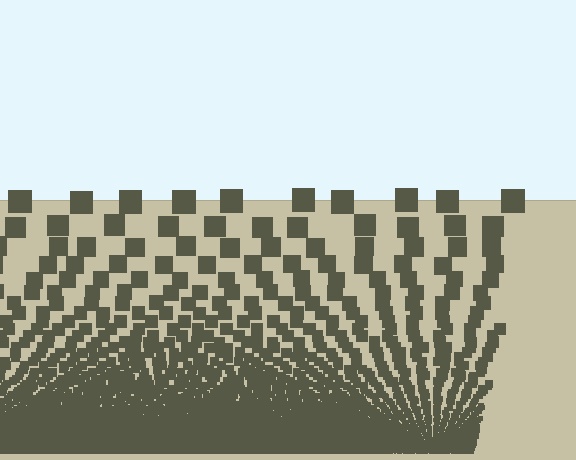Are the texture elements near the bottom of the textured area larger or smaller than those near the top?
Smaller. The gradient is inverted — elements near the bottom are smaller and denser.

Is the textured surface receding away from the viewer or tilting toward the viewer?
The surface appears to tilt toward the viewer. Texture elements get larger and sparser toward the top.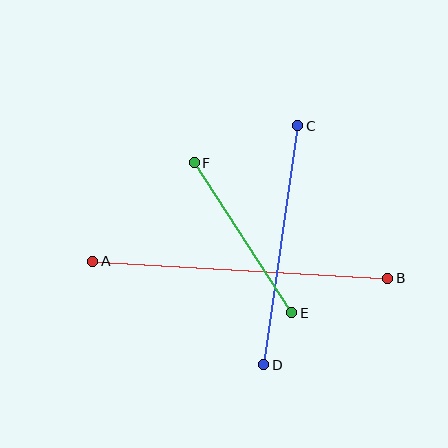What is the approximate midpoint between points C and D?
The midpoint is at approximately (281, 245) pixels.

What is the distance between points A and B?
The distance is approximately 295 pixels.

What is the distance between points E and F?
The distance is approximately 179 pixels.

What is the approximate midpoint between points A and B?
The midpoint is at approximately (240, 270) pixels.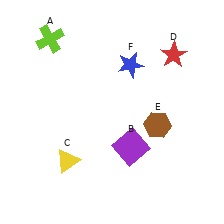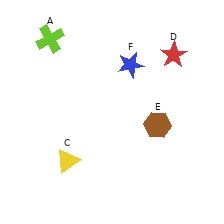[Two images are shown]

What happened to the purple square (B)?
The purple square (B) was removed in Image 2. It was in the bottom-right area of Image 1.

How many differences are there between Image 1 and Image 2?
There is 1 difference between the two images.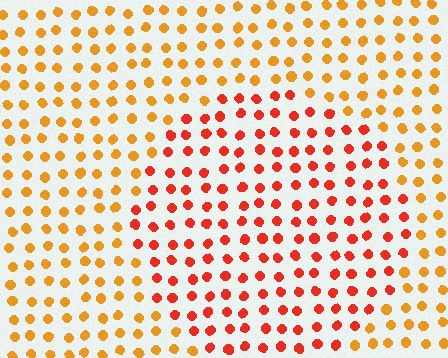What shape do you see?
I see a circle.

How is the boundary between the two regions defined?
The boundary is defined purely by a slight shift in hue (about 33 degrees). Spacing, size, and orientation are identical on both sides.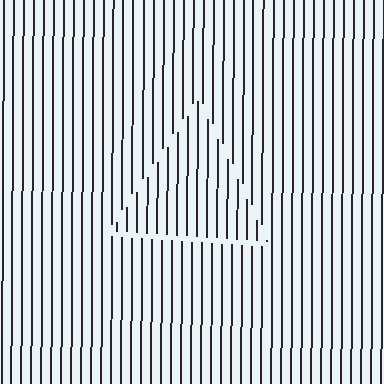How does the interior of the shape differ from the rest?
The interior of the shape contains the same grating, shifted by half a period — the contour is defined by the phase discontinuity where line-ends from the inner and outer gratings abut.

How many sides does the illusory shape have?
3 sides — the line-ends trace a triangle.